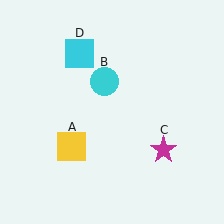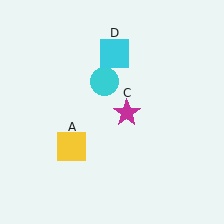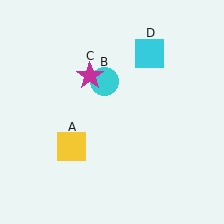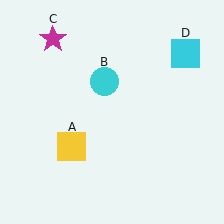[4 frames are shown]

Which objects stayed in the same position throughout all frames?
Yellow square (object A) and cyan circle (object B) remained stationary.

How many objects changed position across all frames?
2 objects changed position: magenta star (object C), cyan square (object D).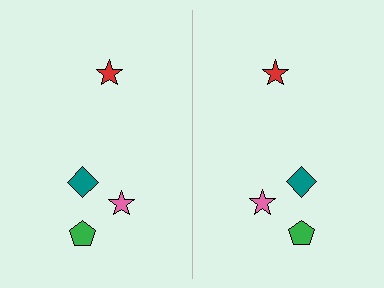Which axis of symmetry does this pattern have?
The pattern has a vertical axis of symmetry running through the center of the image.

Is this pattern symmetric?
Yes, this pattern has bilateral (reflection) symmetry.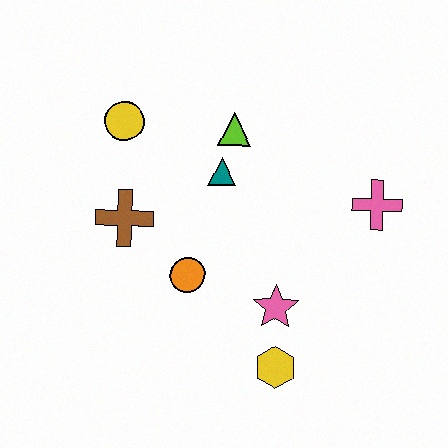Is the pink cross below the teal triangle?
Yes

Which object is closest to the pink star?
The yellow hexagon is closest to the pink star.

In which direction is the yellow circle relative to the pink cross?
The yellow circle is to the left of the pink cross.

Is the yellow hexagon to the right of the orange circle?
Yes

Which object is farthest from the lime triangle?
The yellow hexagon is farthest from the lime triangle.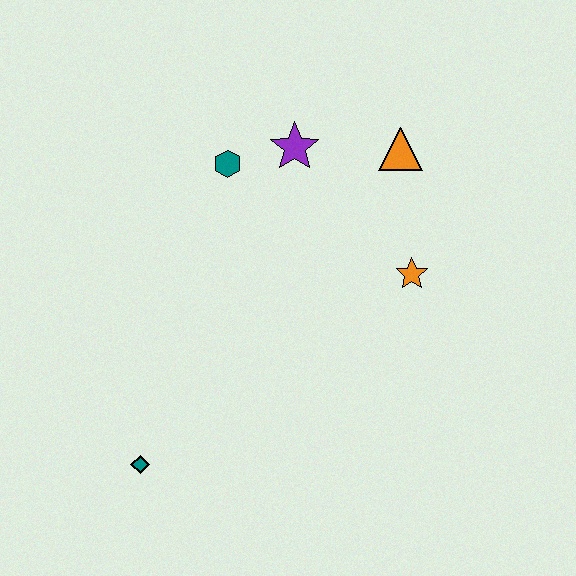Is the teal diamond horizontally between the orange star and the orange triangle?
No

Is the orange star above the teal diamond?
Yes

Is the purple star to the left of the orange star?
Yes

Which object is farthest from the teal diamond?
The orange triangle is farthest from the teal diamond.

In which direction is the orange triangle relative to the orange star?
The orange triangle is above the orange star.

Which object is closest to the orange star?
The orange triangle is closest to the orange star.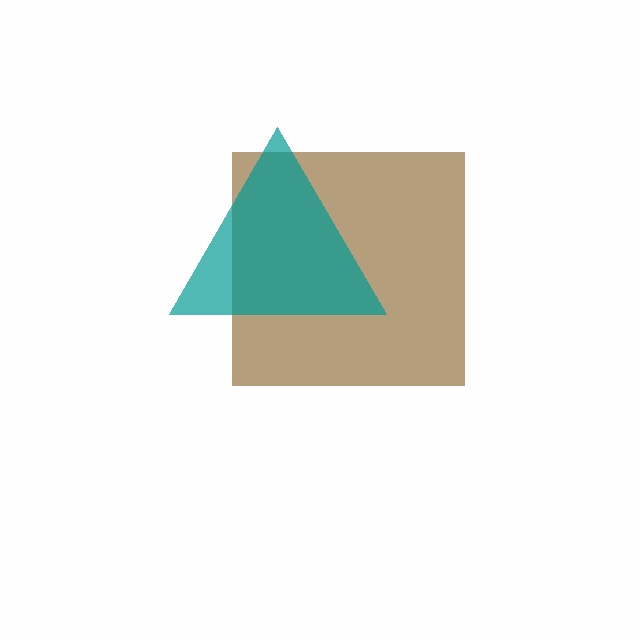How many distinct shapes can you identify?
There are 2 distinct shapes: a brown square, a teal triangle.